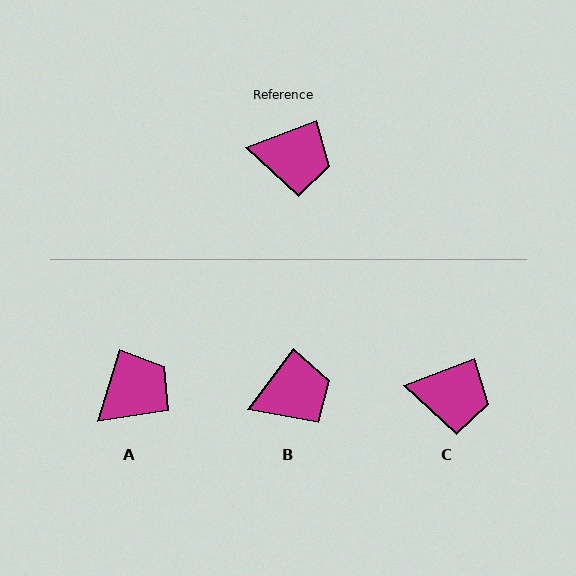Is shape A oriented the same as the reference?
No, it is off by about 52 degrees.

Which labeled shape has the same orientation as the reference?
C.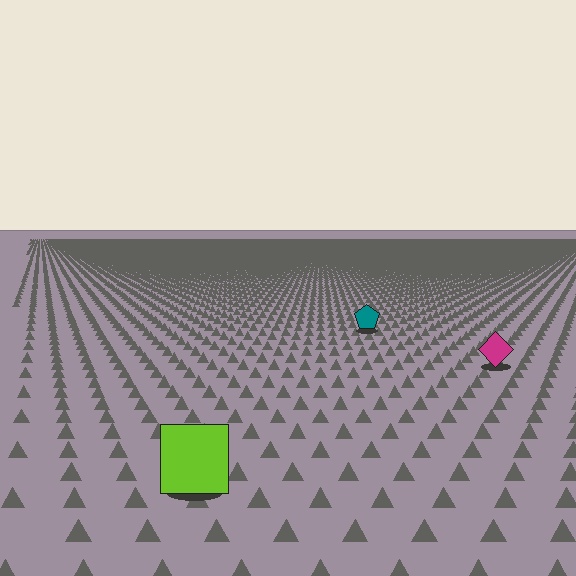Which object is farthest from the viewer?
The teal pentagon is farthest from the viewer. It appears smaller and the ground texture around it is denser.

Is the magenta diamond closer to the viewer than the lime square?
No. The lime square is closer — you can tell from the texture gradient: the ground texture is coarser near it.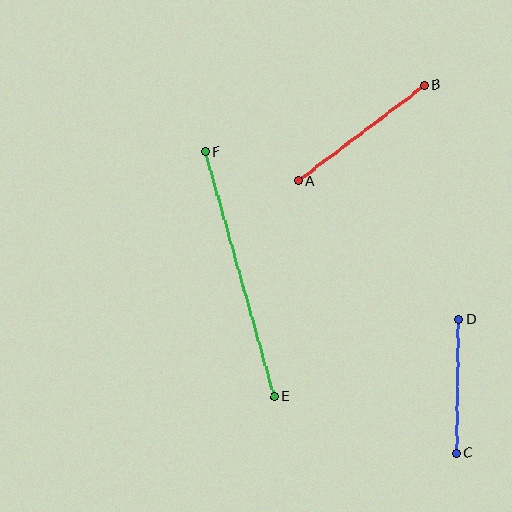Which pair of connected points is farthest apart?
Points E and F are farthest apart.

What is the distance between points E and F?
The distance is approximately 254 pixels.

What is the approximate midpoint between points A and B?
The midpoint is at approximately (361, 133) pixels.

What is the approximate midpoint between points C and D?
The midpoint is at approximately (457, 386) pixels.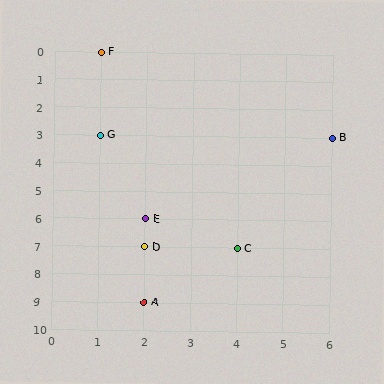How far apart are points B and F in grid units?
Points B and F are 5 columns and 3 rows apart (about 5.8 grid units diagonally).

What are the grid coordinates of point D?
Point D is at grid coordinates (2, 7).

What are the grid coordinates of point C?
Point C is at grid coordinates (4, 7).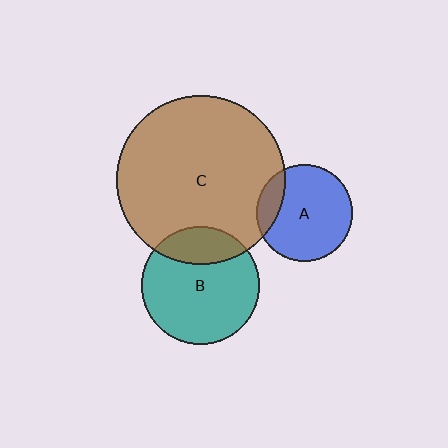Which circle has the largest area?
Circle C (brown).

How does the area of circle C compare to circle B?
Approximately 2.1 times.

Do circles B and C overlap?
Yes.